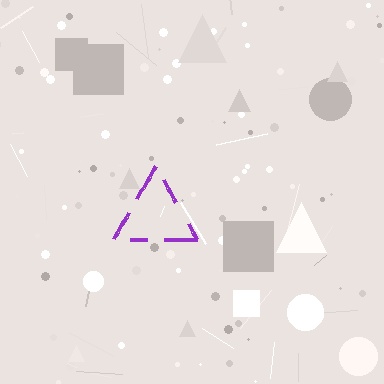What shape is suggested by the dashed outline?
The dashed outline suggests a triangle.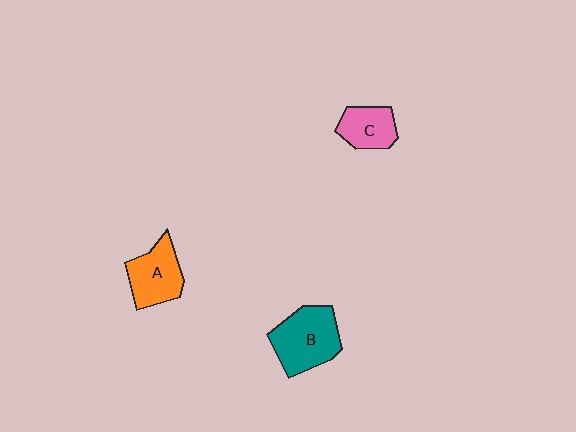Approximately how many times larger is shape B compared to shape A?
Approximately 1.3 times.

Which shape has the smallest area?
Shape C (pink).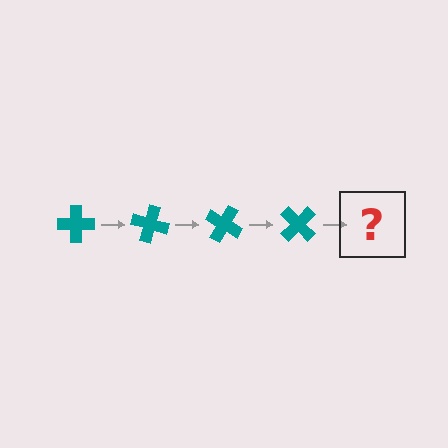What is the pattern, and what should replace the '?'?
The pattern is that the cross rotates 15 degrees each step. The '?' should be a teal cross rotated 60 degrees.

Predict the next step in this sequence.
The next step is a teal cross rotated 60 degrees.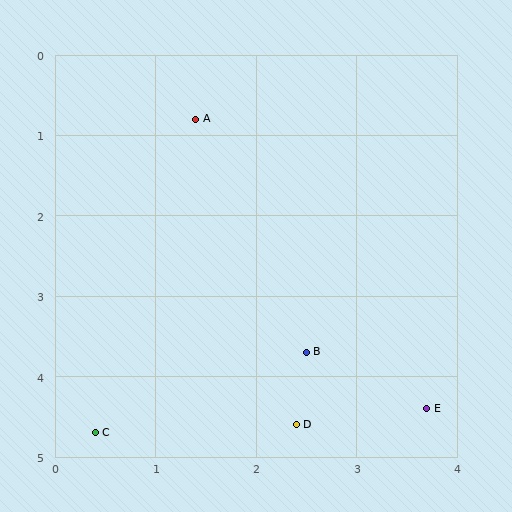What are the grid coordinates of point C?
Point C is at approximately (0.4, 4.7).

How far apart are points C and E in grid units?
Points C and E are about 3.3 grid units apart.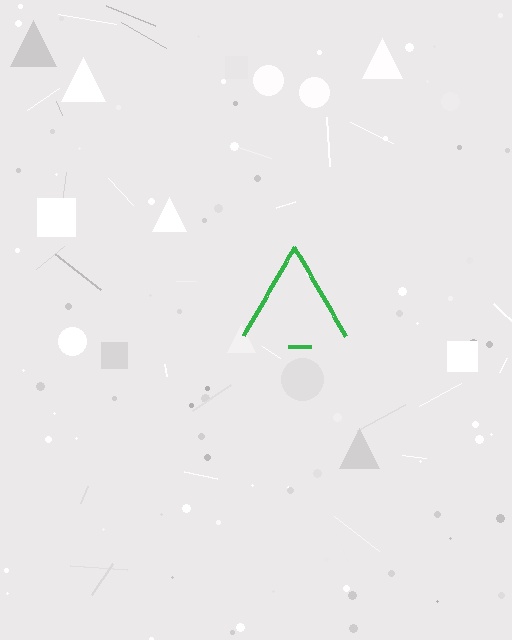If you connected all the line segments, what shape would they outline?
They would outline a triangle.